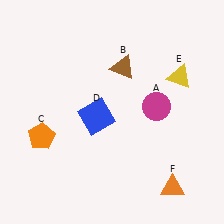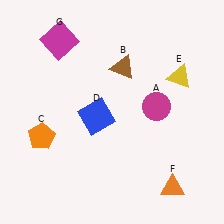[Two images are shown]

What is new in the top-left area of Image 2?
A magenta square (G) was added in the top-left area of Image 2.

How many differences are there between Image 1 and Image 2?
There is 1 difference between the two images.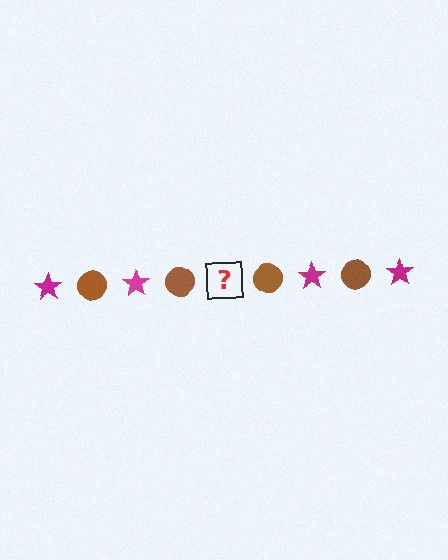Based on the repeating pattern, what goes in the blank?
The blank should be a magenta star.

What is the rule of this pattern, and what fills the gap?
The rule is that the pattern alternates between magenta star and brown circle. The gap should be filled with a magenta star.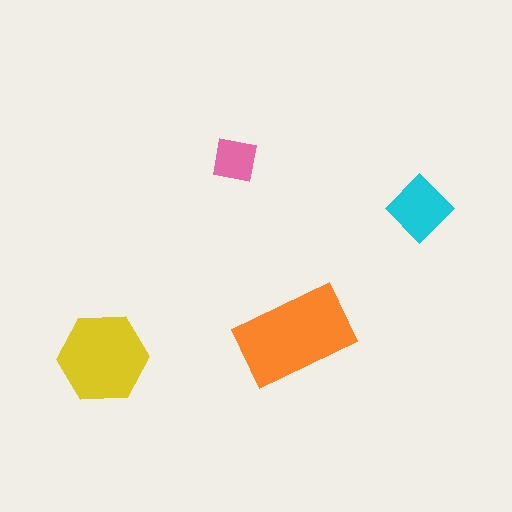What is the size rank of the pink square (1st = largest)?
4th.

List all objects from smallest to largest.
The pink square, the cyan diamond, the yellow hexagon, the orange rectangle.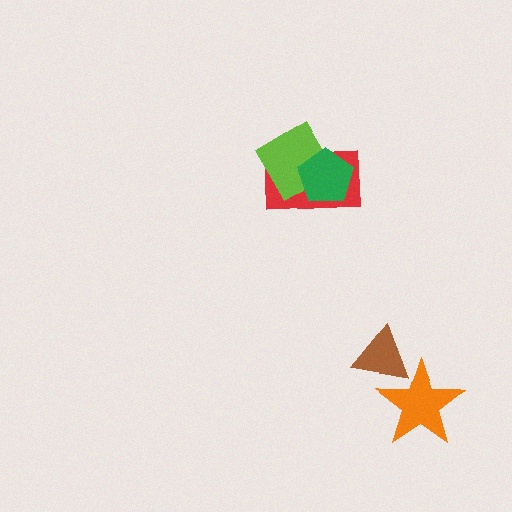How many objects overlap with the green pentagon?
2 objects overlap with the green pentagon.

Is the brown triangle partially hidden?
Yes, it is partially covered by another shape.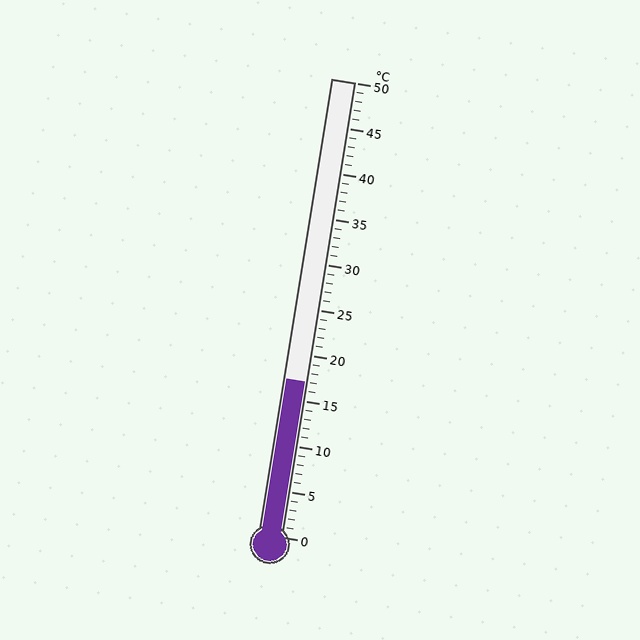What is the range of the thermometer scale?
The thermometer scale ranges from 0°C to 50°C.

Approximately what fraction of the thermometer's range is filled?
The thermometer is filled to approximately 35% of its range.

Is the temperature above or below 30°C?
The temperature is below 30°C.